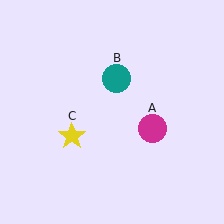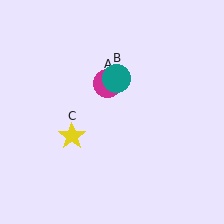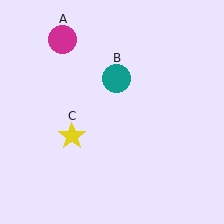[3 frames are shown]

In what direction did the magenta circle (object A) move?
The magenta circle (object A) moved up and to the left.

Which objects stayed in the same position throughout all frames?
Teal circle (object B) and yellow star (object C) remained stationary.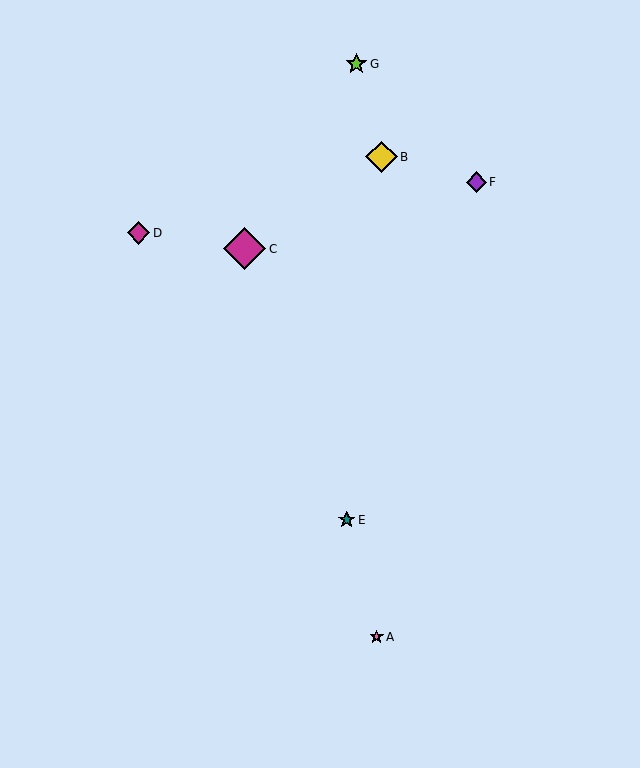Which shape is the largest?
The magenta diamond (labeled C) is the largest.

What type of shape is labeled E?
Shape E is a teal star.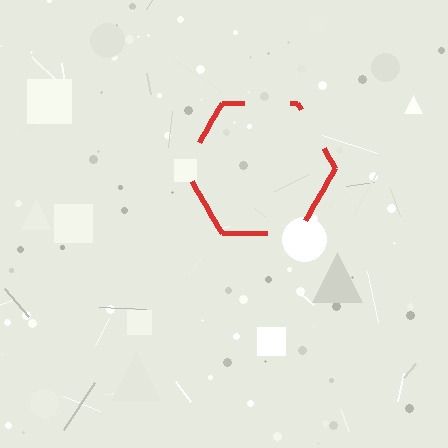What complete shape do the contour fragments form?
The contour fragments form a hexagon.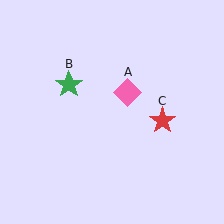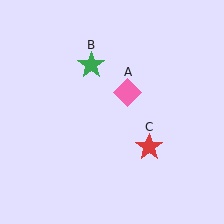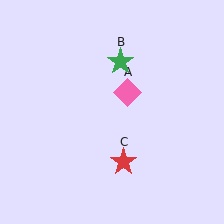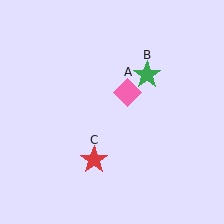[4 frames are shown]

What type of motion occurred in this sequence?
The green star (object B), red star (object C) rotated clockwise around the center of the scene.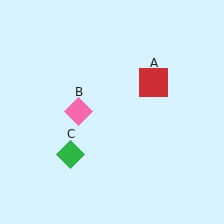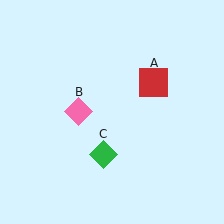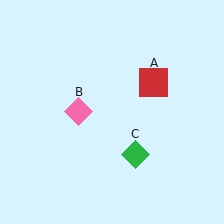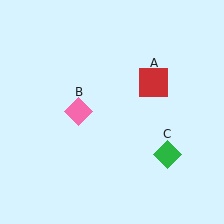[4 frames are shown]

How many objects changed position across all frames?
1 object changed position: green diamond (object C).